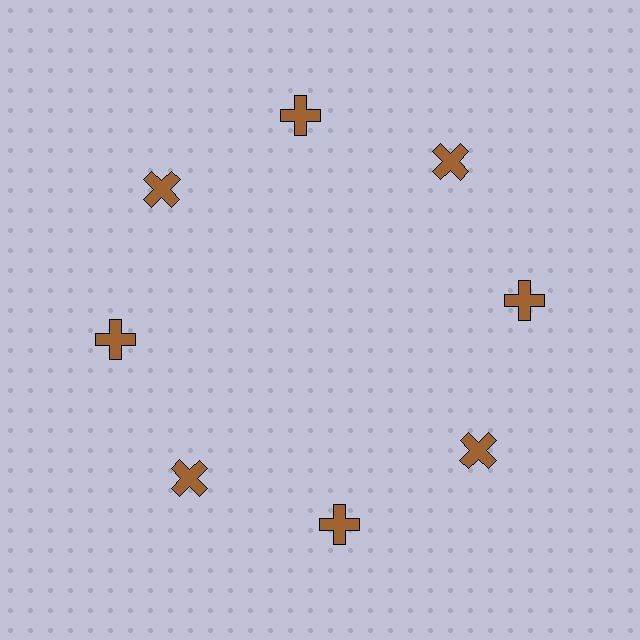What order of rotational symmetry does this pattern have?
This pattern has 8-fold rotational symmetry.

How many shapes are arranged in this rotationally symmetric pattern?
There are 8 shapes, arranged in 8 groups of 1.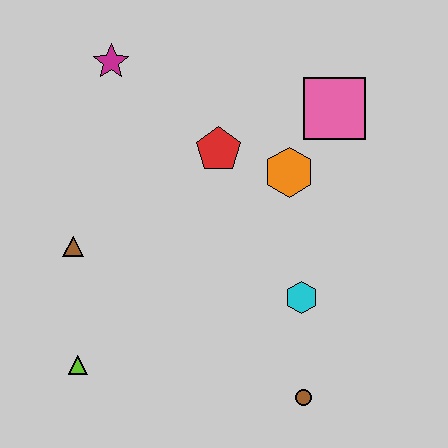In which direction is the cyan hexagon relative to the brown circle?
The cyan hexagon is above the brown circle.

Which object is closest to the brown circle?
The cyan hexagon is closest to the brown circle.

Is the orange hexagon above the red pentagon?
No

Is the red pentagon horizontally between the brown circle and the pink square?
No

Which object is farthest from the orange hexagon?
The lime triangle is farthest from the orange hexagon.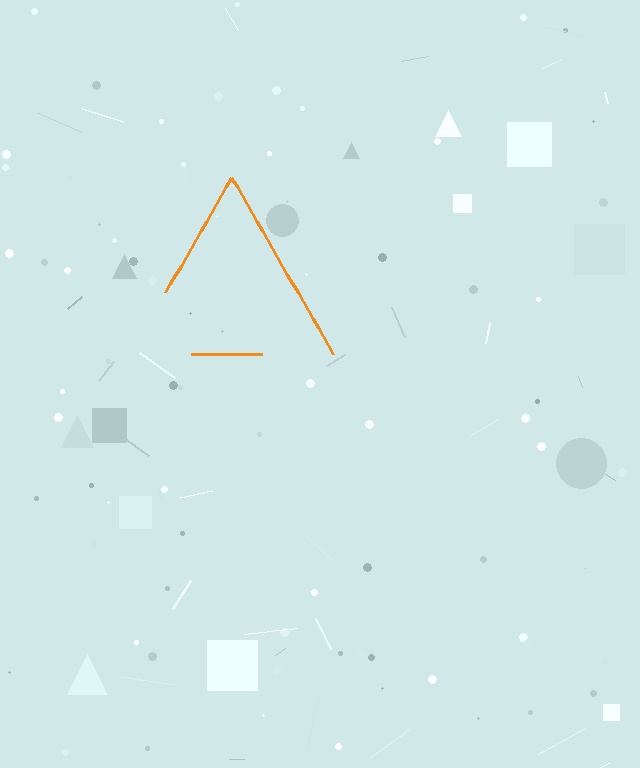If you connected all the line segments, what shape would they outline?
They would outline a triangle.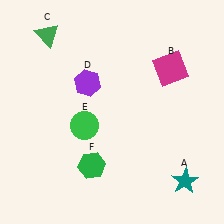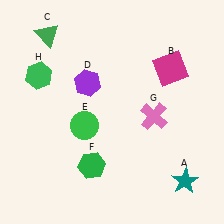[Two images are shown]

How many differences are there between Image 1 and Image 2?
There are 2 differences between the two images.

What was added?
A pink cross (G), a green hexagon (H) were added in Image 2.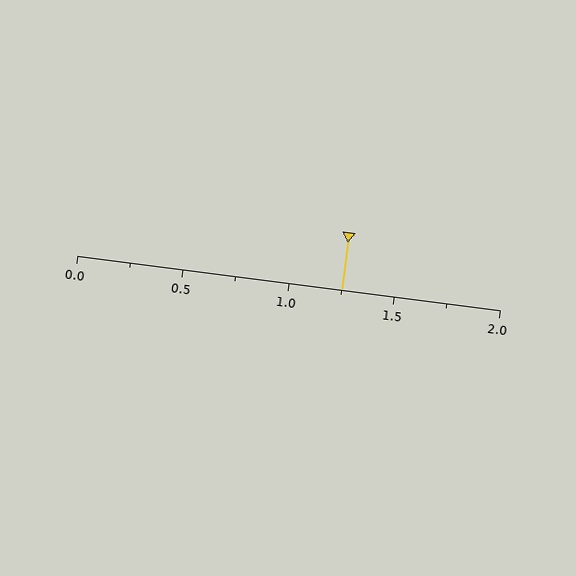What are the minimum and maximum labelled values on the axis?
The axis runs from 0.0 to 2.0.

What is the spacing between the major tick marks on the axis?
The major ticks are spaced 0.5 apart.